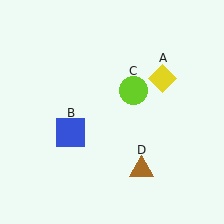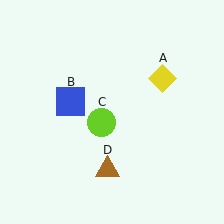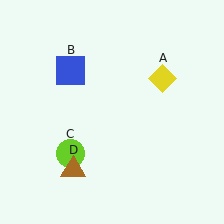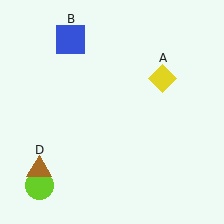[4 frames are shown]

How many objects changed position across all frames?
3 objects changed position: blue square (object B), lime circle (object C), brown triangle (object D).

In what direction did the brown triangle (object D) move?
The brown triangle (object D) moved left.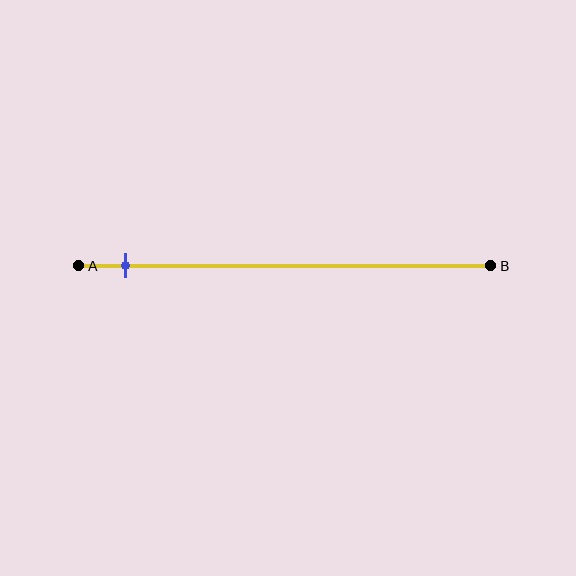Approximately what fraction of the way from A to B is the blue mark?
The blue mark is approximately 10% of the way from A to B.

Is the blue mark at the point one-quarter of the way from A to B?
No, the mark is at about 10% from A, not at the 25% one-quarter point.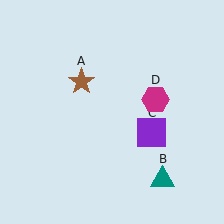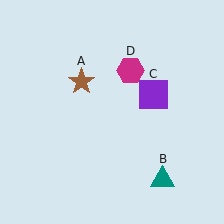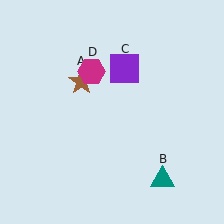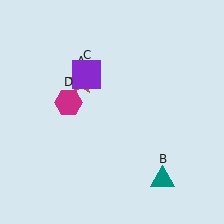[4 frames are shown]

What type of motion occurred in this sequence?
The purple square (object C), magenta hexagon (object D) rotated counterclockwise around the center of the scene.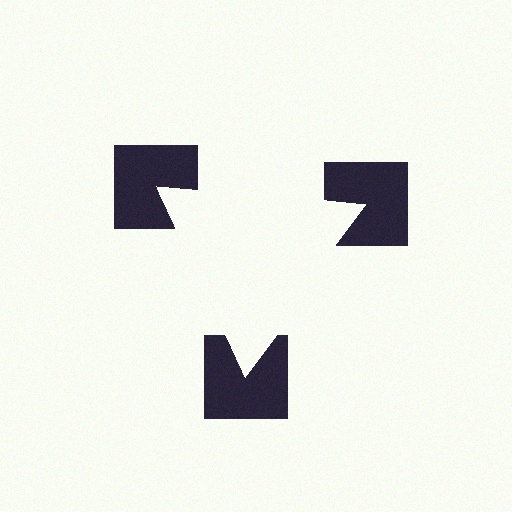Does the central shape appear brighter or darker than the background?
It typically appears slightly brighter than the background, even though no actual brightness change is drawn.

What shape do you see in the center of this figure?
An illusory triangle — its edges are inferred from the aligned wedge cuts in the notched squares, not physically drawn.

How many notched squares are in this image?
There are 3 — one at each vertex of the illusory triangle.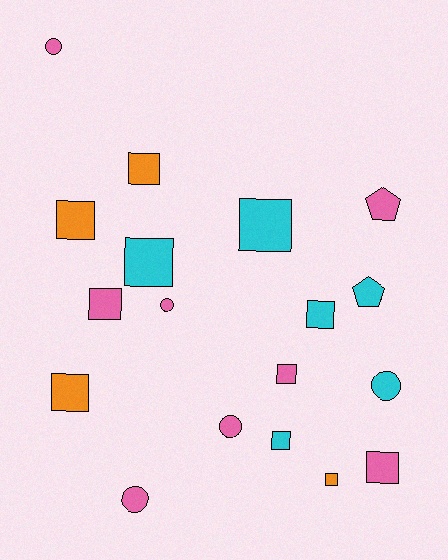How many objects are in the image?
There are 18 objects.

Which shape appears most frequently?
Square, with 11 objects.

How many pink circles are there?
There are 4 pink circles.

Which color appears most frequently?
Pink, with 8 objects.